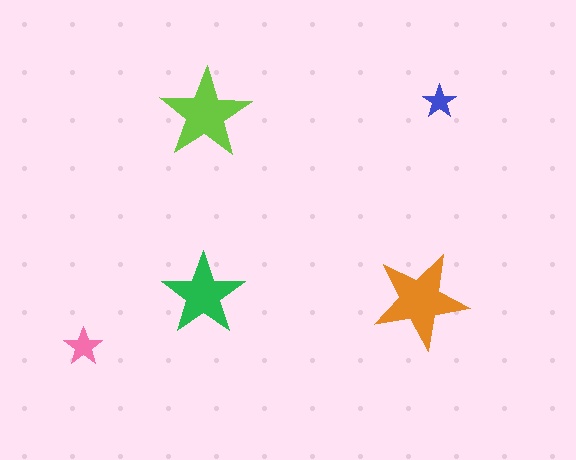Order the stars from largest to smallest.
the orange one, the lime one, the green one, the pink one, the blue one.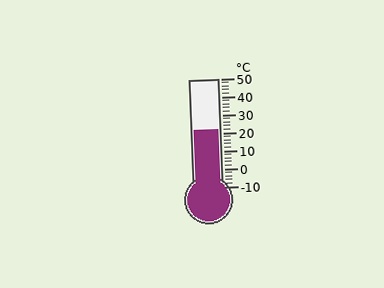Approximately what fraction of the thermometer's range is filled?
The thermometer is filled to approximately 55% of its range.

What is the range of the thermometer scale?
The thermometer scale ranges from -10°C to 50°C.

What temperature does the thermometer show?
The thermometer shows approximately 22°C.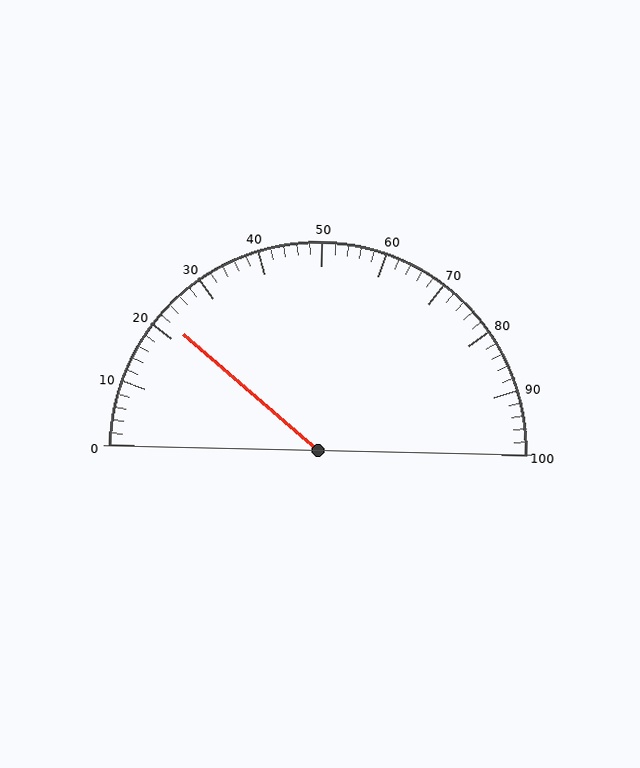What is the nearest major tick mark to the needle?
The nearest major tick mark is 20.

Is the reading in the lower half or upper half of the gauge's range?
The reading is in the lower half of the range (0 to 100).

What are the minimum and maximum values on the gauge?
The gauge ranges from 0 to 100.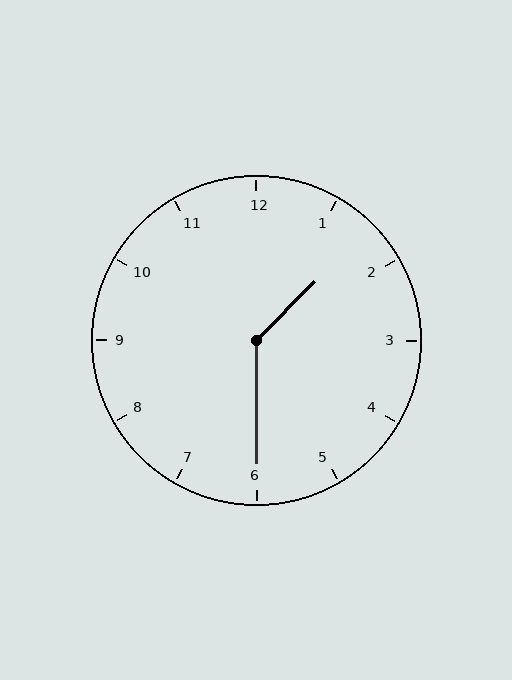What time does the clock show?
1:30.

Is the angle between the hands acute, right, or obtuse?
It is obtuse.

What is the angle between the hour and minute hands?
Approximately 135 degrees.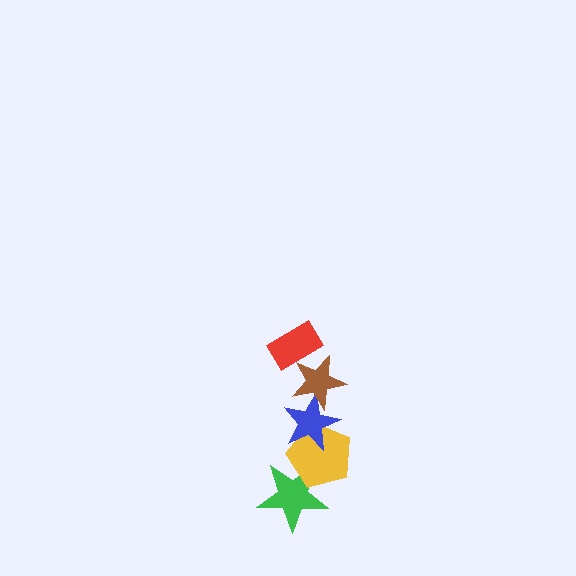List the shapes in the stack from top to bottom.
From top to bottom: the red rectangle, the brown star, the blue star, the yellow pentagon, the green star.